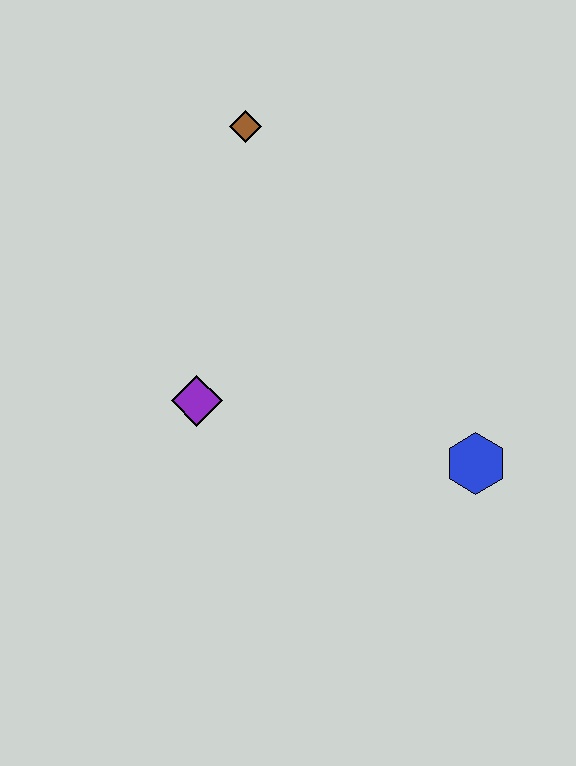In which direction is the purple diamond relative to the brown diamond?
The purple diamond is below the brown diamond.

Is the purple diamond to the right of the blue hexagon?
No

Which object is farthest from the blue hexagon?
The brown diamond is farthest from the blue hexagon.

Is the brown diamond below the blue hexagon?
No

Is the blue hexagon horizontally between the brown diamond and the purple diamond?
No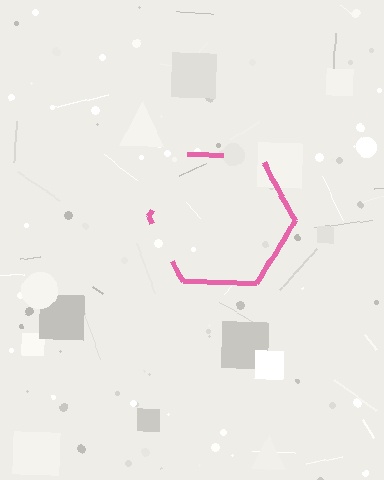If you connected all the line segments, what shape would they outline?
They would outline a hexagon.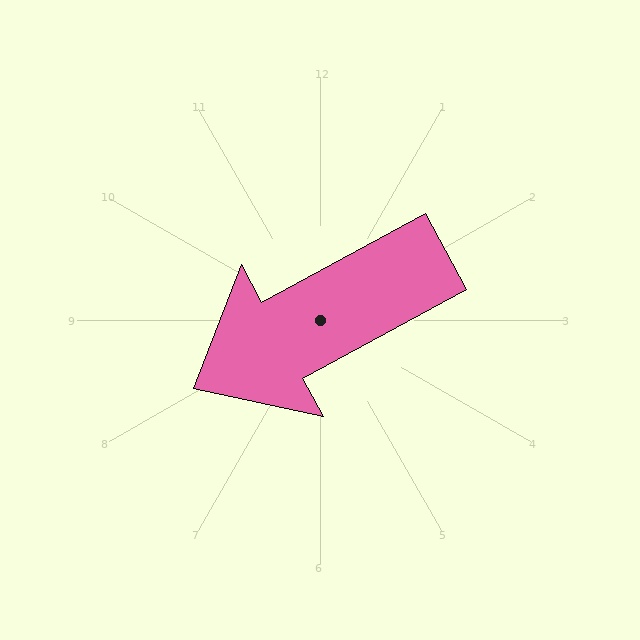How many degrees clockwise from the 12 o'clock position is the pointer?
Approximately 242 degrees.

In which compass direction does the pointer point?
Southwest.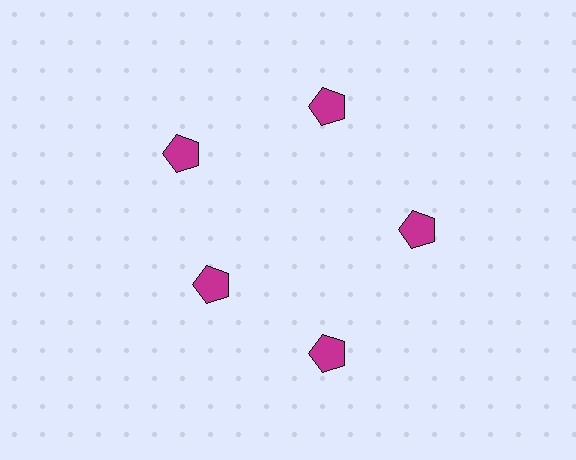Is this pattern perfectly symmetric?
No. The 5 magenta pentagons are arranged in a ring, but one element near the 8 o'clock position is pulled inward toward the center, breaking the 5-fold rotational symmetry.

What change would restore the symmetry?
The symmetry would be restored by moving it outward, back onto the ring so that all 5 pentagons sit at equal angles and equal distance from the center.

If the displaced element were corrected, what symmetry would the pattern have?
It would have 5-fold rotational symmetry — the pattern would map onto itself every 72 degrees.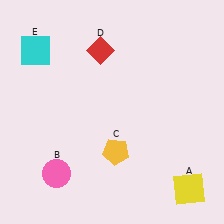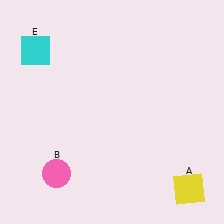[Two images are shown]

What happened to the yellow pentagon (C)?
The yellow pentagon (C) was removed in Image 2. It was in the bottom-right area of Image 1.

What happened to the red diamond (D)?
The red diamond (D) was removed in Image 2. It was in the top-left area of Image 1.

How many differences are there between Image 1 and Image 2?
There are 2 differences between the two images.